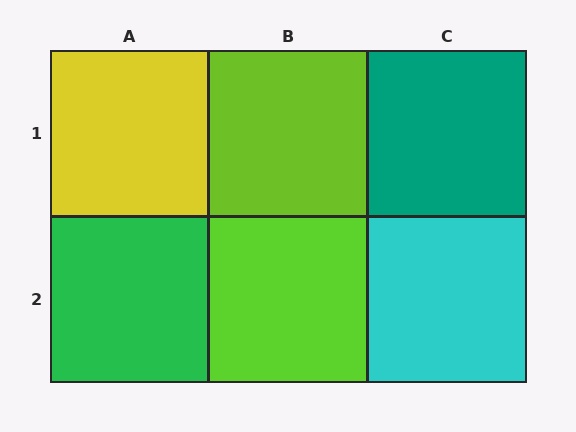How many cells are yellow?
1 cell is yellow.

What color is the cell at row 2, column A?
Green.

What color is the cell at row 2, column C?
Cyan.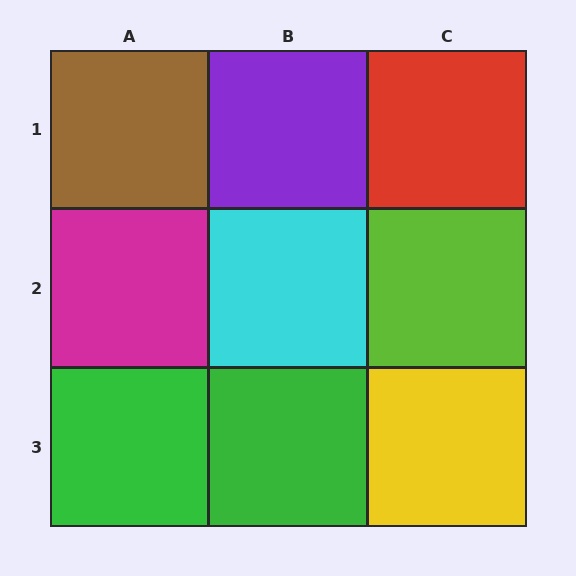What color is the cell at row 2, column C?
Lime.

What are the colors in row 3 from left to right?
Green, green, yellow.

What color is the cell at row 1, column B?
Purple.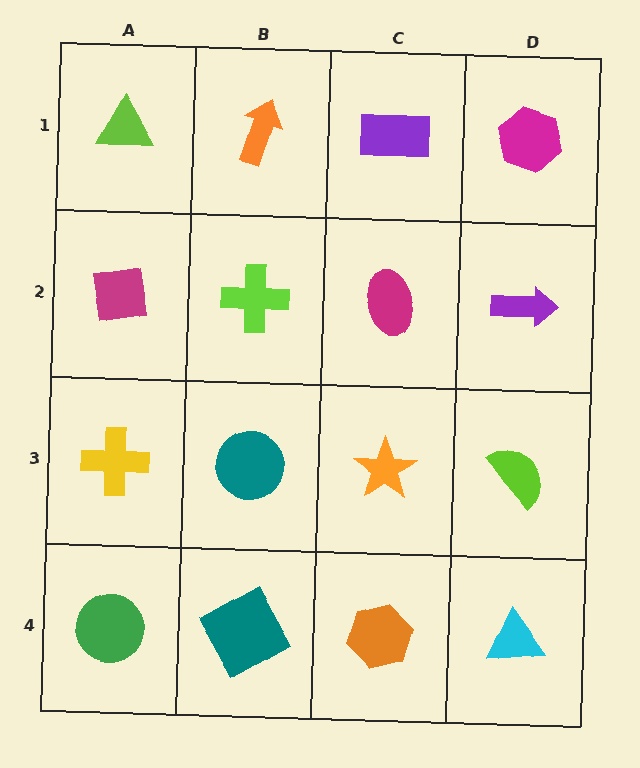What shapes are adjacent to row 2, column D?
A magenta hexagon (row 1, column D), a lime semicircle (row 3, column D), a magenta ellipse (row 2, column C).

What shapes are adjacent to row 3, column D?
A purple arrow (row 2, column D), a cyan triangle (row 4, column D), an orange star (row 3, column C).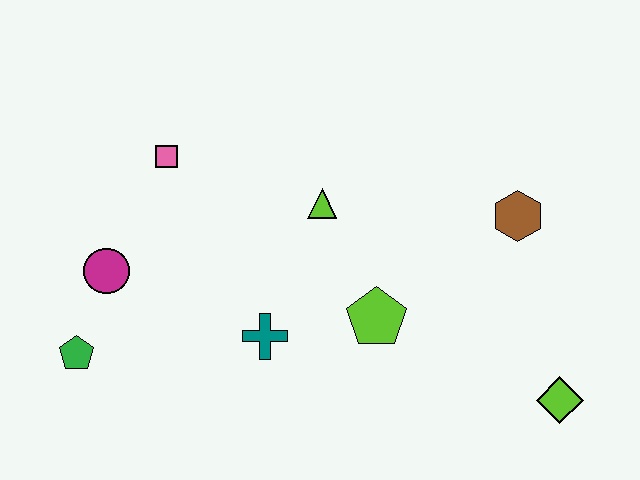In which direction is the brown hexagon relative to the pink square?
The brown hexagon is to the right of the pink square.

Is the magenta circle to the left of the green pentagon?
No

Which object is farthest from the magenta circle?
The lime diamond is farthest from the magenta circle.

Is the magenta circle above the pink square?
No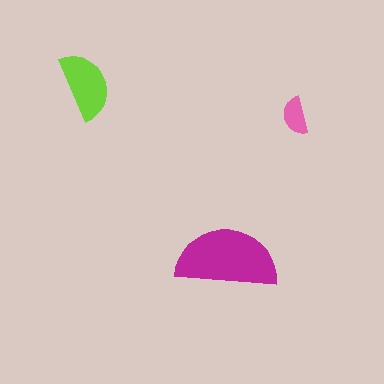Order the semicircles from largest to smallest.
the magenta one, the lime one, the pink one.